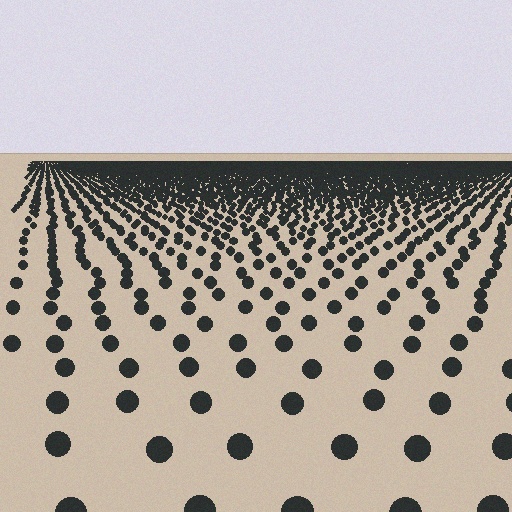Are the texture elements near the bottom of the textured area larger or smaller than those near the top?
Larger. Near the bottom, elements are closer to the viewer and appear at a bigger on-screen size.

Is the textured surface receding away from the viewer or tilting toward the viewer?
The surface is receding away from the viewer. Texture elements get smaller and denser toward the top.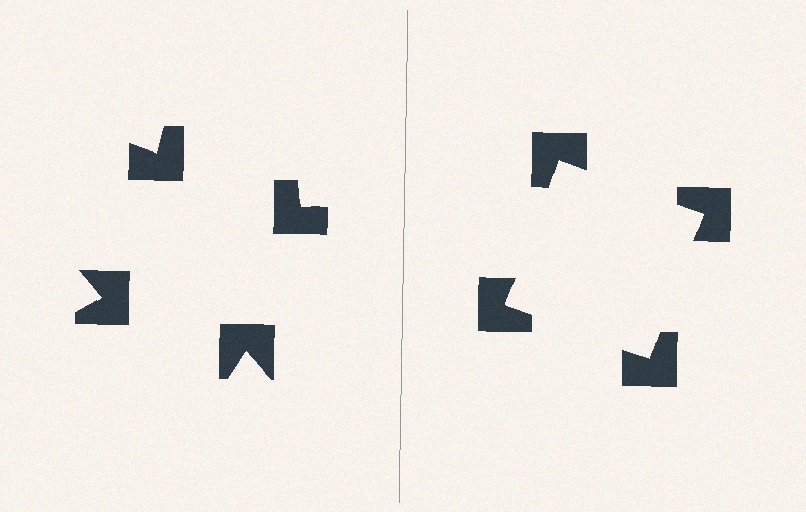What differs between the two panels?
The notched squares are positioned identically on both sides; only the wedge orientations differ. On the right they align to a square; on the left they are misaligned.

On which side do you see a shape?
An illusory square appears on the right side. On the left side the wedge cuts are rotated, so no coherent shape forms.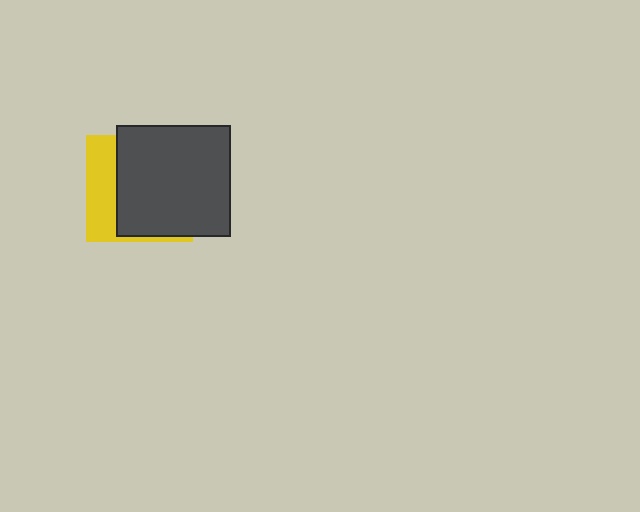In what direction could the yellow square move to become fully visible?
The yellow square could move left. That would shift it out from behind the dark gray rectangle entirely.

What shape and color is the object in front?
The object in front is a dark gray rectangle.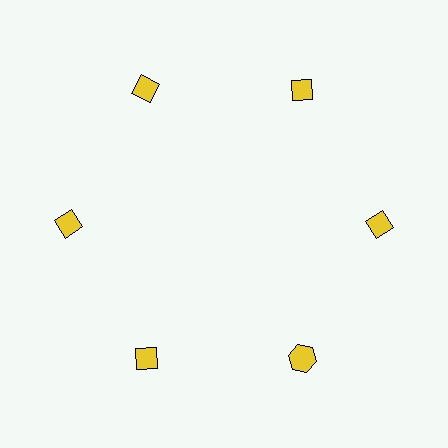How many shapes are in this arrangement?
There are 6 shapes arranged in a ring pattern.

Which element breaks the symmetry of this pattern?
The yellow hexagon at roughly the 5 o'clock position breaks the symmetry. All other shapes are yellow diamonds.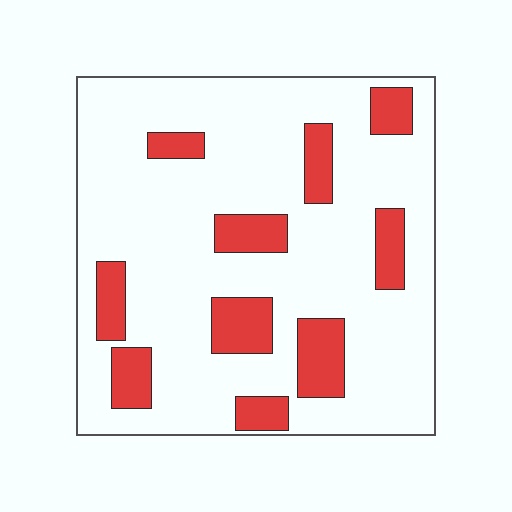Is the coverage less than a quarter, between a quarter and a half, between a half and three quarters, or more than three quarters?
Less than a quarter.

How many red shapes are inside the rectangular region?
10.